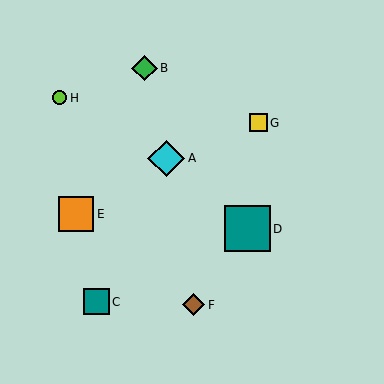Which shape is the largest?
The teal square (labeled D) is the largest.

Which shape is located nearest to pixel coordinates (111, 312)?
The teal square (labeled C) at (96, 302) is nearest to that location.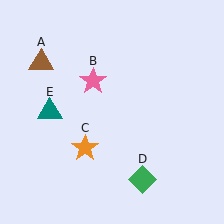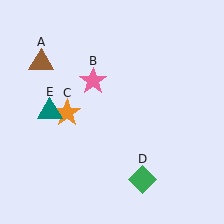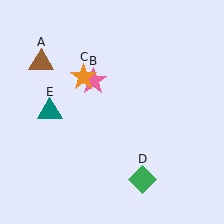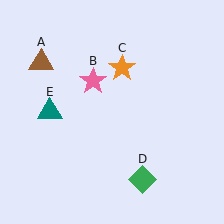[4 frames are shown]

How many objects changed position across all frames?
1 object changed position: orange star (object C).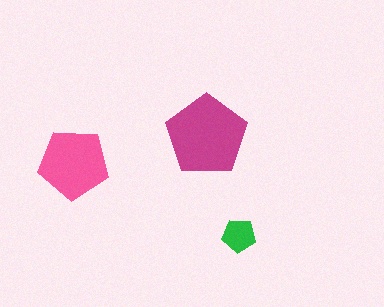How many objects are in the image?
There are 3 objects in the image.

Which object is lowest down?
The green pentagon is bottommost.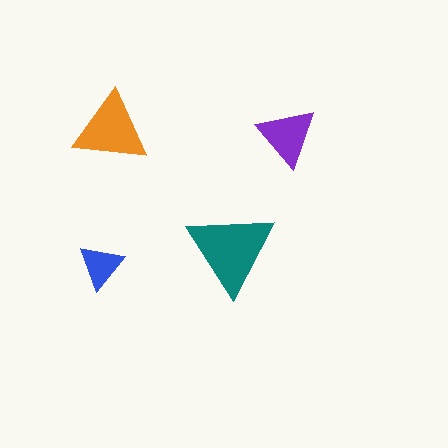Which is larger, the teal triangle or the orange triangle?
The teal one.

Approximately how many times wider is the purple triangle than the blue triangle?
About 1.5 times wider.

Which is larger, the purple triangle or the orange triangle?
The orange one.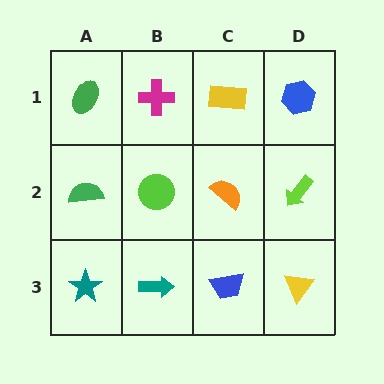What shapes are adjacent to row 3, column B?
A lime circle (row 2, column B), a teal star (row 3, column A), a blue trapezoid (row 3, column C).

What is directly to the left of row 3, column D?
A blue trapezoid.